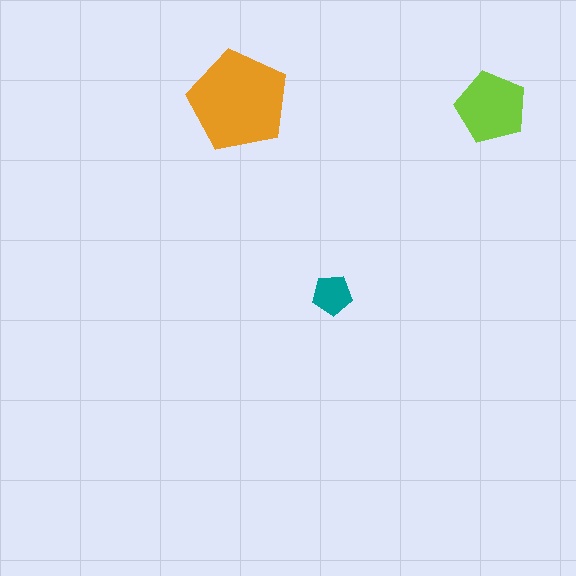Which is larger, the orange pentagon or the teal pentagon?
The orange one.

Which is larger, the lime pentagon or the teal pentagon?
The lime one.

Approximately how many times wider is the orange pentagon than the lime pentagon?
About 1.5 times wider.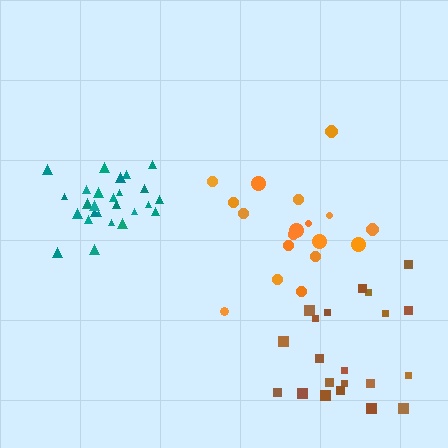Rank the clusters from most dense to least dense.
teal, orange, brown.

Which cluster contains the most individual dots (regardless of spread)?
Teal (26).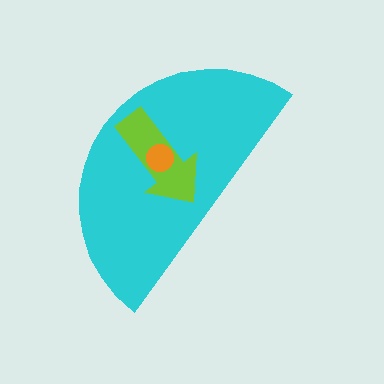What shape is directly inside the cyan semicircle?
The lime arrow.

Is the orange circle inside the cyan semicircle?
Yes.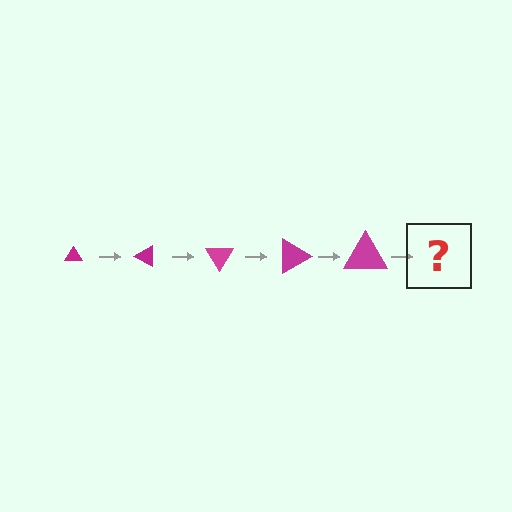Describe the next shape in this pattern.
It should be a triangle, larger than the previous one and rotated 150 degrees from the start.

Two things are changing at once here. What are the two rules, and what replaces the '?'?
The two rules are that the triangle grows larger each step and it rotates 30 degrees each step. The '?' should be a triangle, larger than the previous one and rotated 150 degrees from the start.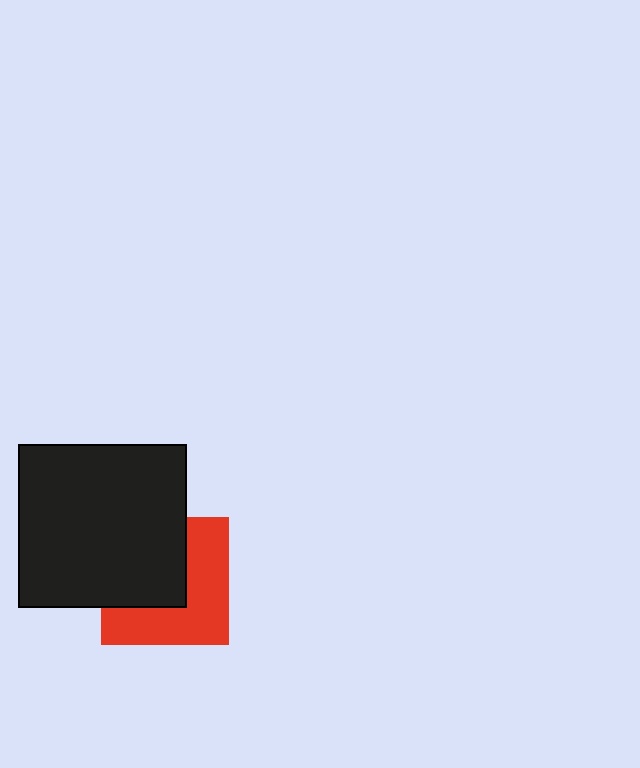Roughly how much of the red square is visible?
About half of it is visible (roughly 53%).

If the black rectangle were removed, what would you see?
You would see the complete red square.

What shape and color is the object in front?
The object in front is a black rectangle.